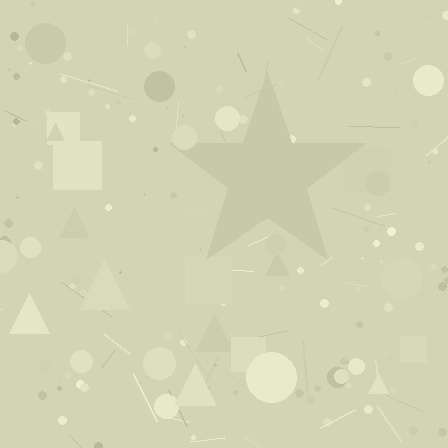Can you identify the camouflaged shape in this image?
The camouflaged shape is a star.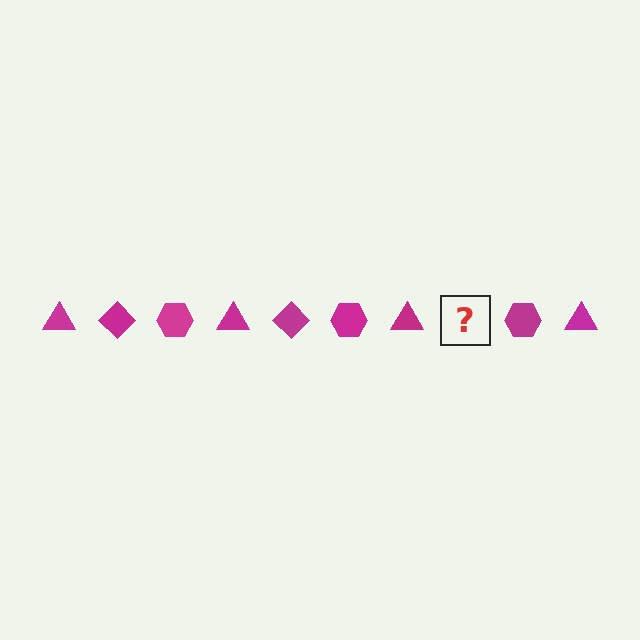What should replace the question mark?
The question mark should be replaced with a magenta diamond.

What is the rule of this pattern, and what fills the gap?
The rule is that the pattern cycles through triangle, diamond, hexagon shapes in magenta. The gap should be filled with a magenta diamond.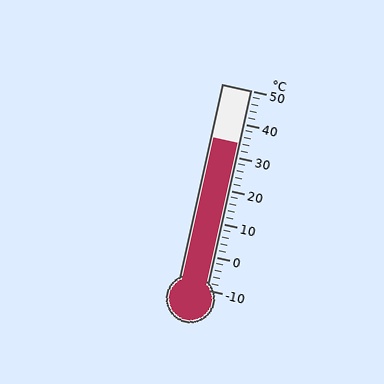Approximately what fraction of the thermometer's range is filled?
The thermometer is filled to approximately 75% of its range.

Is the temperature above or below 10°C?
The temperature is above 10°C.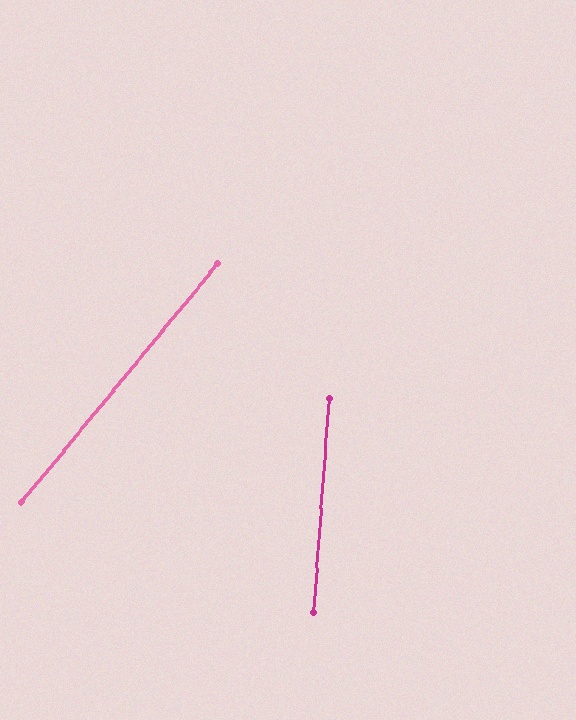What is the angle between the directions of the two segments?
Approximately 35 degrees.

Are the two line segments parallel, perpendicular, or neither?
Neither parallel nor perpendicular — they differ by about 35°.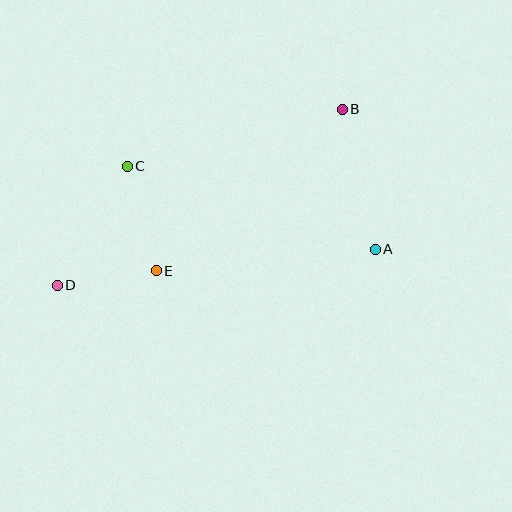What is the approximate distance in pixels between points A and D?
The distance between A and D is approximately 320 pixels.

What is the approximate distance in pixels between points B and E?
The distance between B and E is approximately 247 pixels.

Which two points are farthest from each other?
Points B and D are farthest from each other.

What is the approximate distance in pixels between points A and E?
The distance between A and E is approximately 220 pixels.